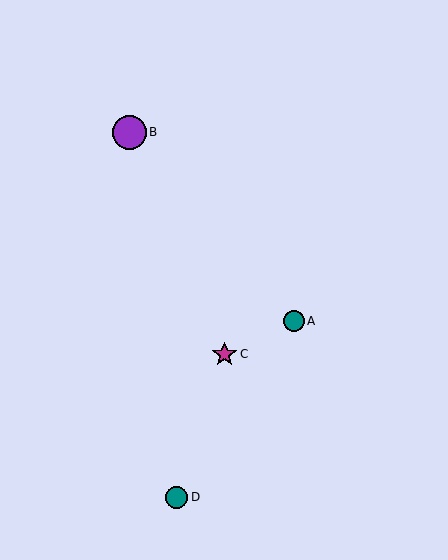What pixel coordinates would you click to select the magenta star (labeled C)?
Click at (224, 354) to select the magenta star C.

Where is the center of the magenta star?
The center of the magenta star is at (224, 354).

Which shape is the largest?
The purple circle (labeled B) is the largest.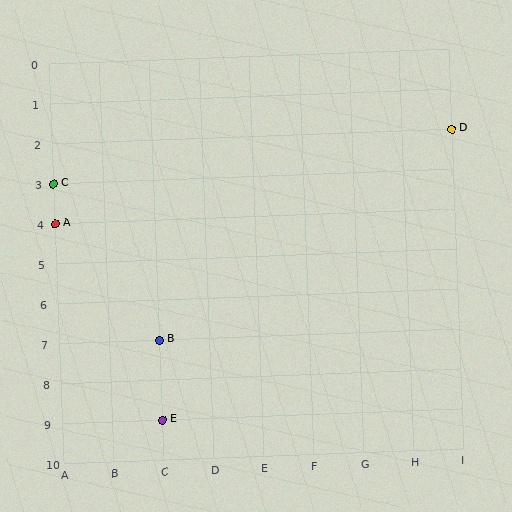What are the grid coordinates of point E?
Point E is at grid coordinates (C, 9).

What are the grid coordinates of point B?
Point B is at grid coordinates (C, 7).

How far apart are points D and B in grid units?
Points D and B are 6 columns and 5 rows apart (about 7.8 grid units diagonally).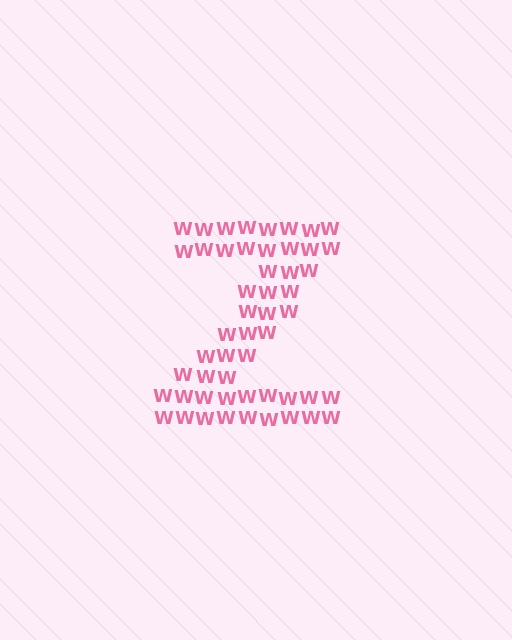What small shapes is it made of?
It is made of small letter W's.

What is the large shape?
The large shape is the letter Z.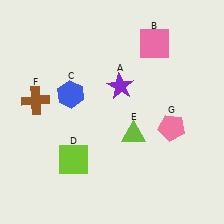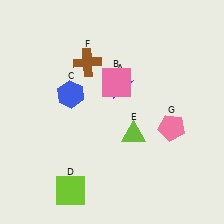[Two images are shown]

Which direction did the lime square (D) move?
The lime square (D) moved down.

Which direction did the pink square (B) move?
The pink square (B) moved down.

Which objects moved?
The objects that moved are: the pink square (B), the lime square (D), the brown cross (F).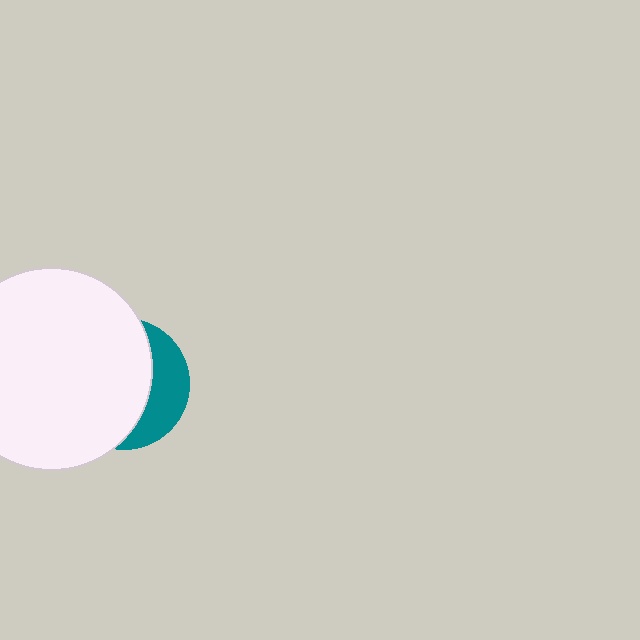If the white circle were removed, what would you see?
You would see the complete teal circle.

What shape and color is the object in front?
The object in front is a white circle.